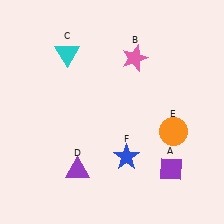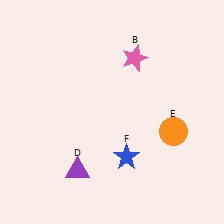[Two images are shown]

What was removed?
The purple diamond (A), the cyan triangle (C) were removed in Image 2.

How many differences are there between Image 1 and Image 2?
There are 2 differences between the two images.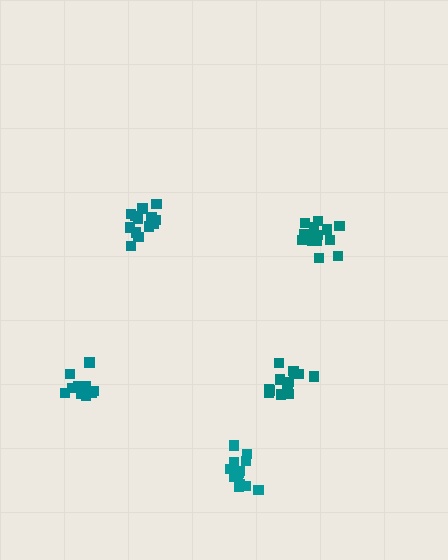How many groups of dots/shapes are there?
There are 5 groups.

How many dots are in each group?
Group 1: 13 dots, Group 2: 16 dots, Group 3: 13 dots, Group 4: 14 dots, Group 5: 13 dots (69 total).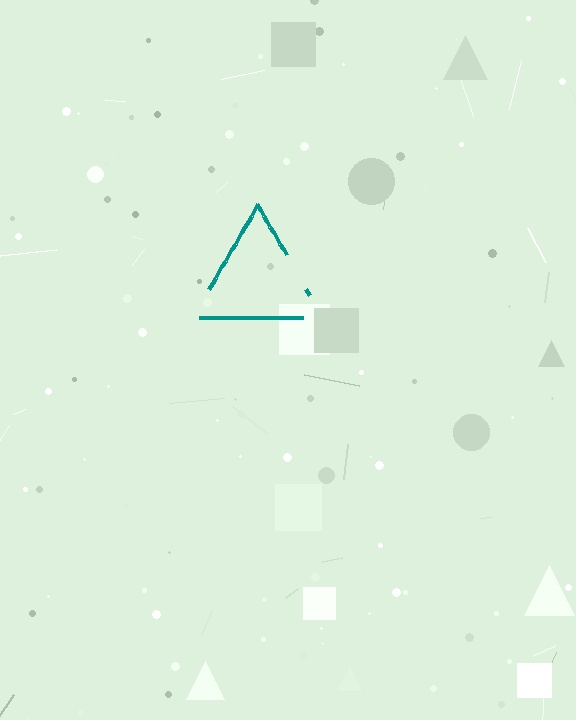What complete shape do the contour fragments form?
The contour fragments form a triangle.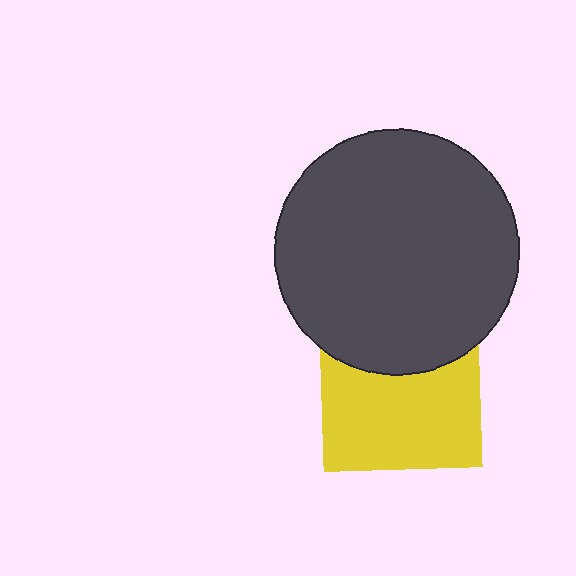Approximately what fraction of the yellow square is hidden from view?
Roughly 35% of the yellow square is hidden behind the dark gray circle.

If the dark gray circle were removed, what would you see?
You would see the complete yellow square.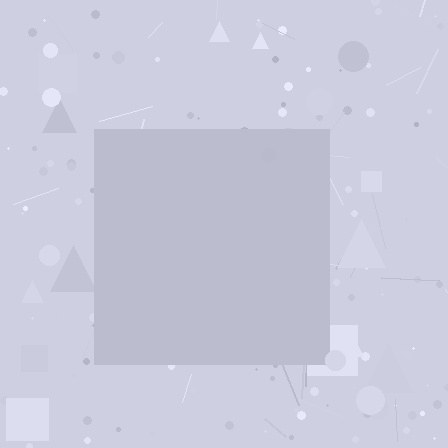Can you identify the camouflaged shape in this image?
The camouflaged shape is a square.